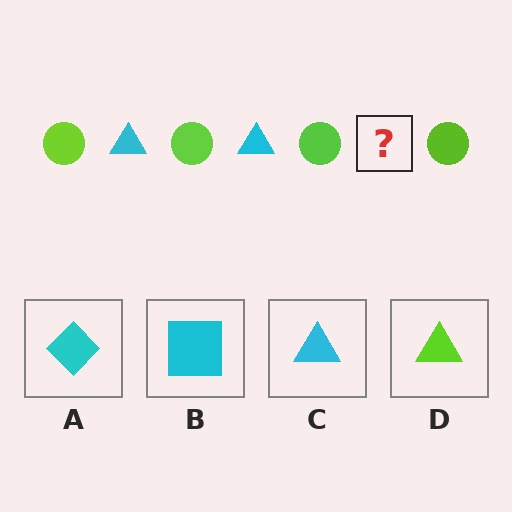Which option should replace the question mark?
Option C.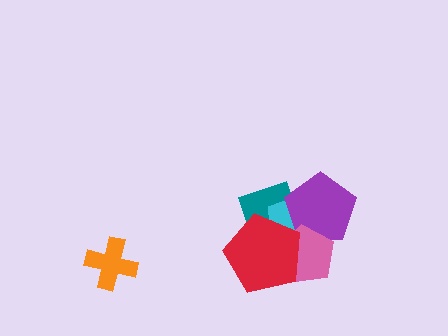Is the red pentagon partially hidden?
No, no other shape covers it.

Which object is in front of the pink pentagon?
The red pentagon is in front of the pink pentagon.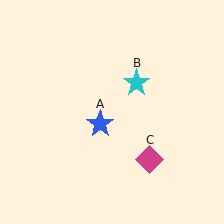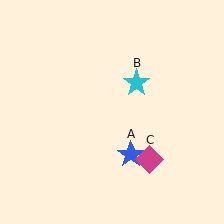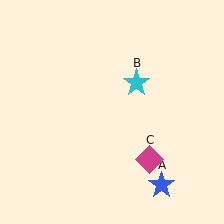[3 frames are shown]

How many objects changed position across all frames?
1 object changed position: blue star (object A).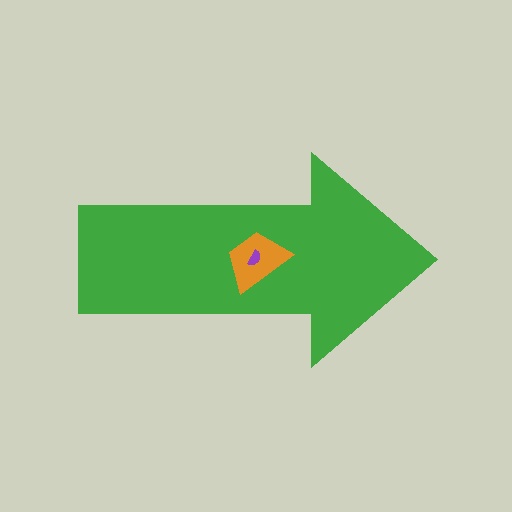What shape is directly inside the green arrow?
The orange trapezoid.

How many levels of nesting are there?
3.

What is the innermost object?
The purple semicircle.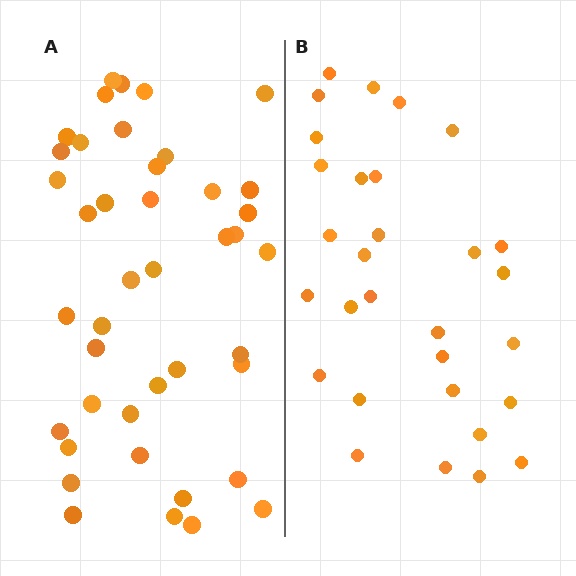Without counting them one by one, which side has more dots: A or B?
Region A (the left region) has more dots.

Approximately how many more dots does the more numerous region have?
Region A has roughly 12 or so more dots than region B.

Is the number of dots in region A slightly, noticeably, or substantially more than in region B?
Region A has noticeably more, but not dramatically so. The ratio is roughly 1.4 to 1.